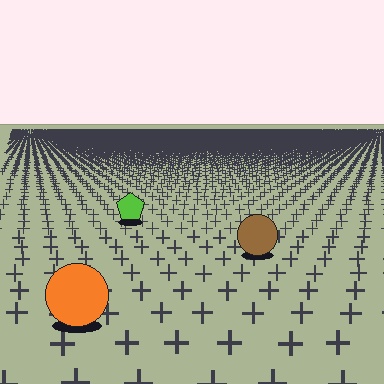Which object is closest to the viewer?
The orange circle is closest. The texture marks near it are larger and more spread out.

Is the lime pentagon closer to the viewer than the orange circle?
No. The orange circle is closer — you can tell from the texture gradient: the ground texture is coarser near it.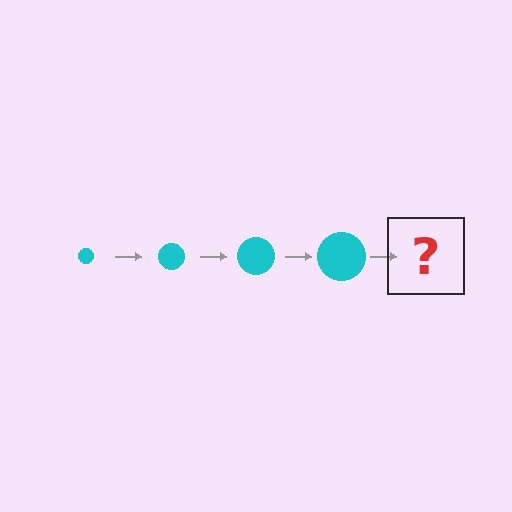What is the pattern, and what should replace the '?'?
The pattern is that the circle gets progressively larger each step. The '?' should be a cyan circle, larger than the previous one.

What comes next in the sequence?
The next element should be a cyan circle, larger than the previous one.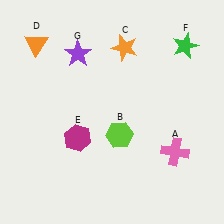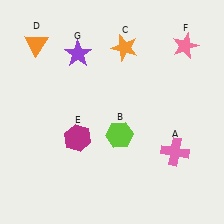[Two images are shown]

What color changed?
The star (F) changed from green in Image 1 to pink in Image 2.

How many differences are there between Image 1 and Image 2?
There is 1 difference between the two images.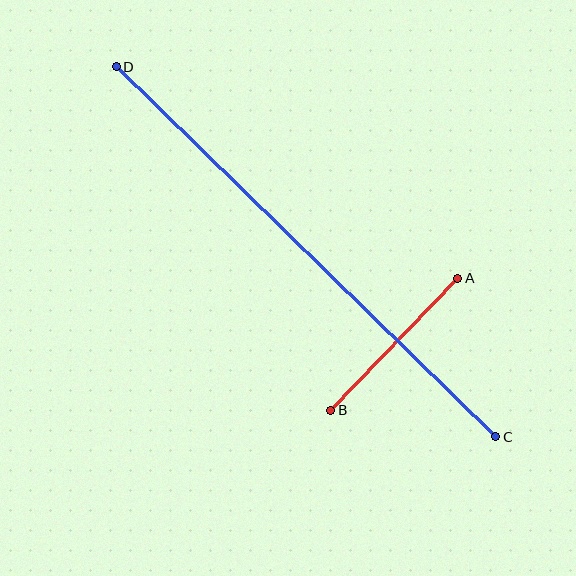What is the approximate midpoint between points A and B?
The midpoint is at approximately (394, 344) pixels.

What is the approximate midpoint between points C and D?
The midpoint is at approximately (306, 252) pixels.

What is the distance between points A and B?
The distance is approximately 183 pixels.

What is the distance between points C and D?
The distance is approximately 530 pixels.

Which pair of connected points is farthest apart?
Points C and D are farthest apart.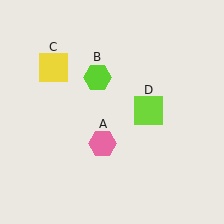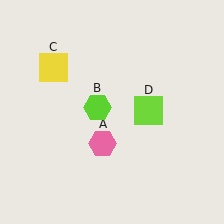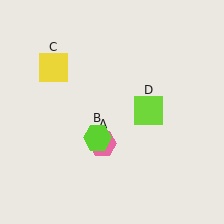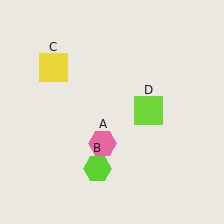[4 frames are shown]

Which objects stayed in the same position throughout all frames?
Pink hexagon (object A) and yellow square (object C) and lime square (object D) remained stationary.